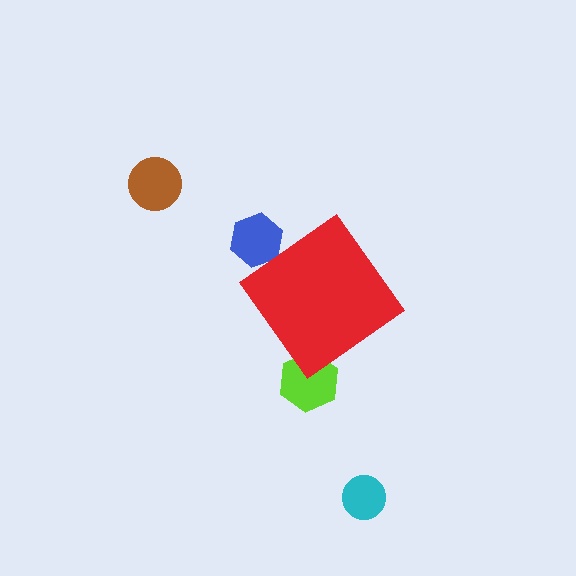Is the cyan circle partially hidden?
No, the cyan circle is fully visible.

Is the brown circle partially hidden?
No, the brown circle is fully visible.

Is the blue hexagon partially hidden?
Yes, the blue hexagon is partially hidden behind the red diamond.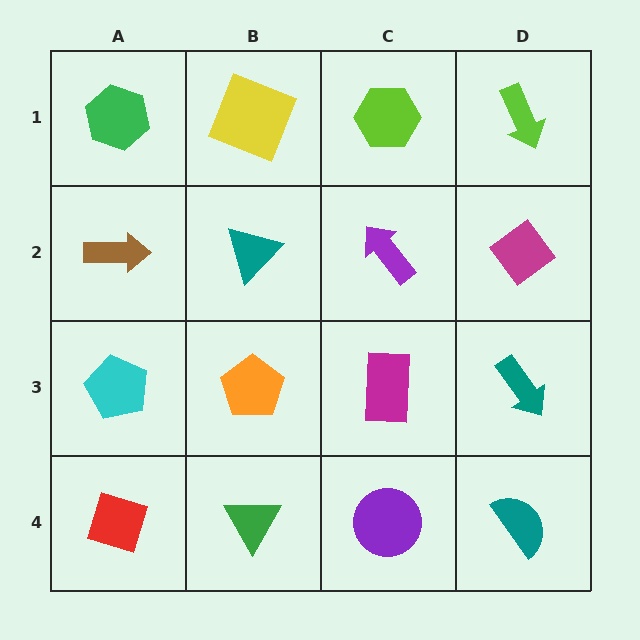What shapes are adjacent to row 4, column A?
A cyan pentagon (row 3, column A), a green triangle (row 4, column B).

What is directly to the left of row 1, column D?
A lime hexagon.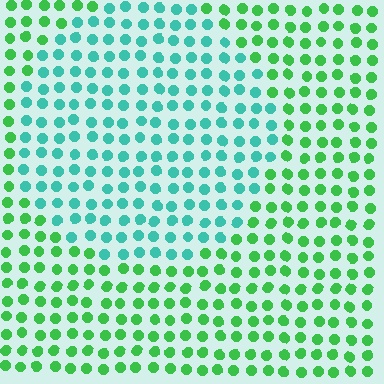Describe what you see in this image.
The image is filled with small green elements in a uniform arrangement. A circle-shaped region is visible where the elements are tinted to a slightly different hue, forming a subtle color boundary.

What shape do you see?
I see a circle.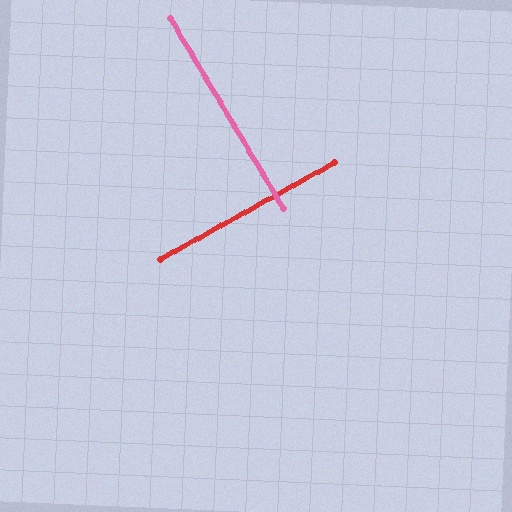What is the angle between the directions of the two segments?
Approximately 88 degrees.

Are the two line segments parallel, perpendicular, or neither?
Perpendicular — they meet at approximately 88°.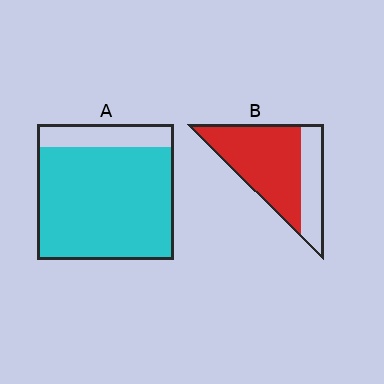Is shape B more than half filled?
Yes.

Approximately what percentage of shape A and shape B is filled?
A is approximately 85% and B is approximately 70%.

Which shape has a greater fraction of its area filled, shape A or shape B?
Shape A.